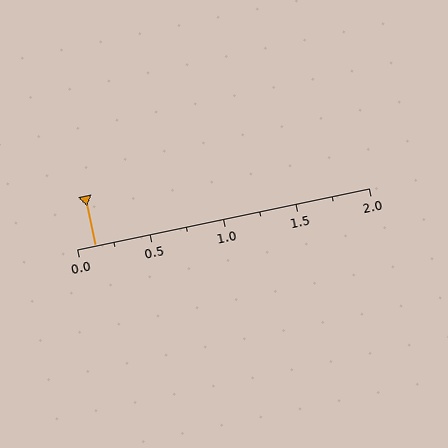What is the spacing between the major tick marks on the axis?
The major ticks are spaced 0.5 apart.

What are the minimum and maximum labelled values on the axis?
The axis runs from 0.0 to 2.0.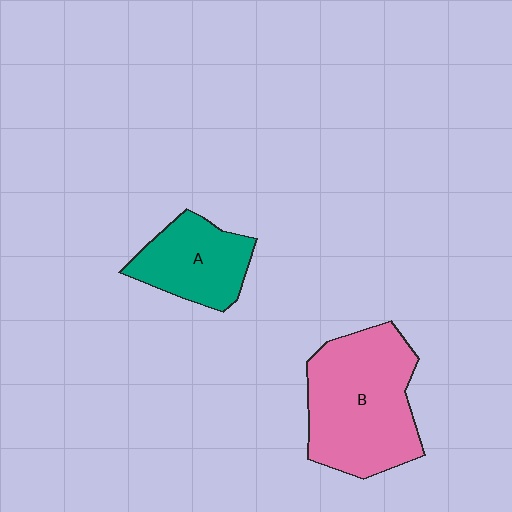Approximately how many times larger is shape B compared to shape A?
Approximately 1.8 times.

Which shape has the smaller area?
Shape A (teal).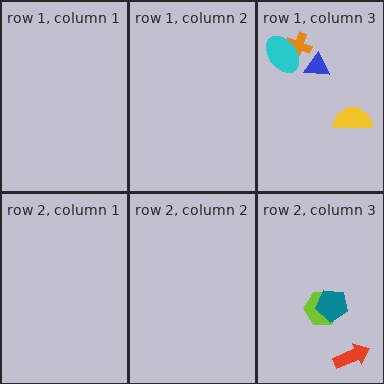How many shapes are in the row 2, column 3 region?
3.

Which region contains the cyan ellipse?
The row 1, column 3 region.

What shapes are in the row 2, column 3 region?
The red arrow, the lime hexagon, the teal pentagon.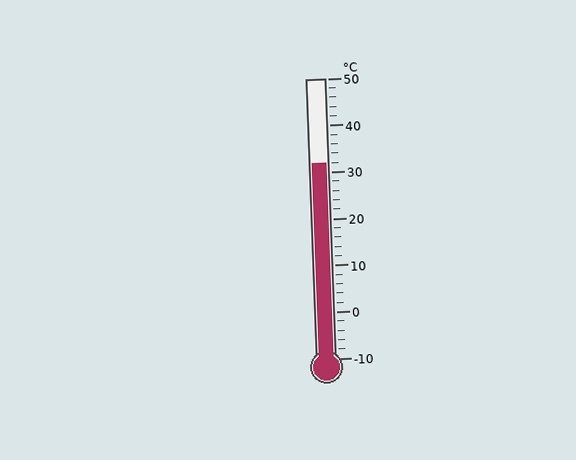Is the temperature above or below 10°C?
The temperature is above 10°C.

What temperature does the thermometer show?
The thermometer shows approximately 32°C.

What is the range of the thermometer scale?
The thermometer scale ranges from -10°C to 50°C.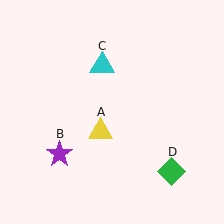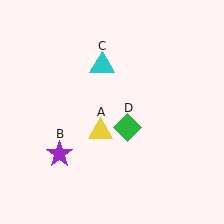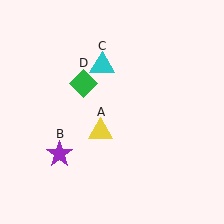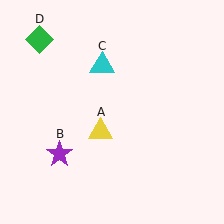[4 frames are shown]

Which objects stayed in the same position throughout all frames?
Yellow triangle (object A) and purple star (object B) and cyan triangle (object C) remained stationary.